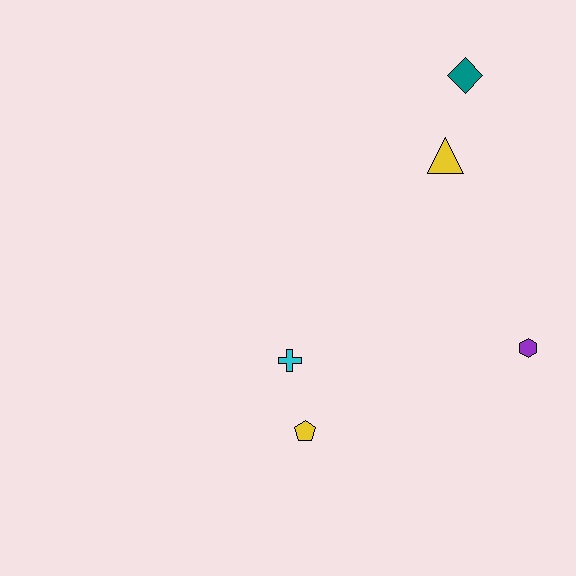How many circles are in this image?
There are no circles.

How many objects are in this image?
There are 5 objects.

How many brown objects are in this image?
There are no brown objects.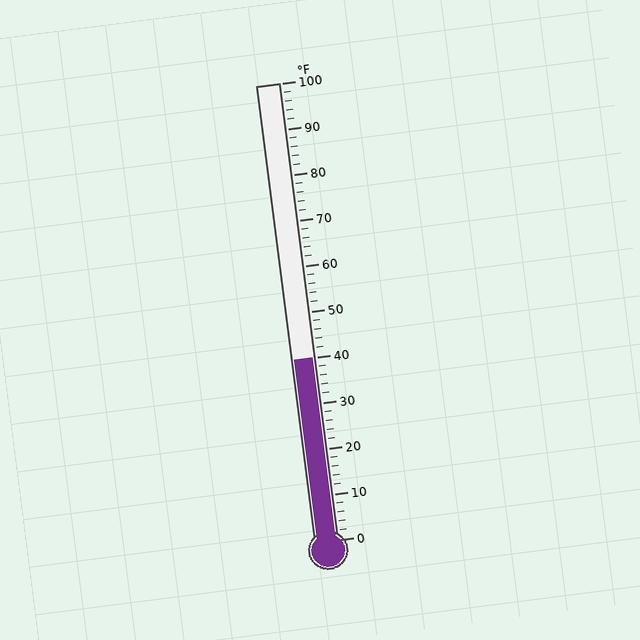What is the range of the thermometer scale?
The thermometer scale ranges from 0°F to 100°F.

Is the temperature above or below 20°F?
The temperature is above 20°F.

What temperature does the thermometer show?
The thermometer shows approximately 40°F.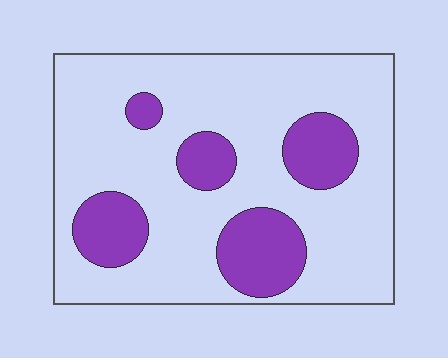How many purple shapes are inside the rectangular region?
5.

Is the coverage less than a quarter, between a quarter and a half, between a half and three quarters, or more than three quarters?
Less than a quarter.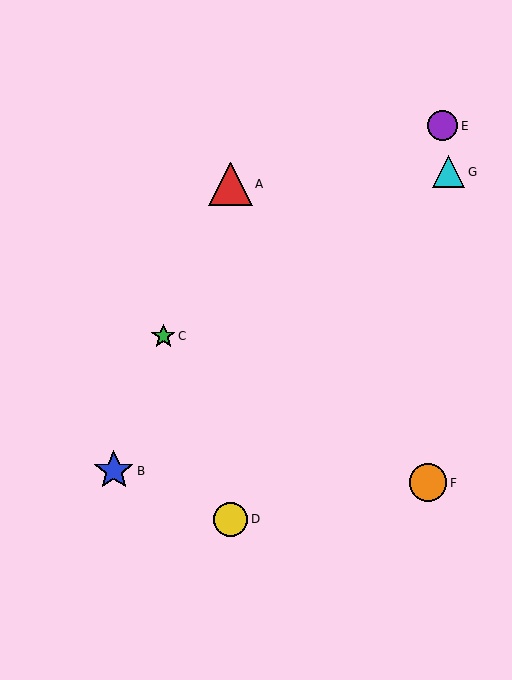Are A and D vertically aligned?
Yes, both are at x≈230.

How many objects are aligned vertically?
2 objects (A, D) are aligned vertically.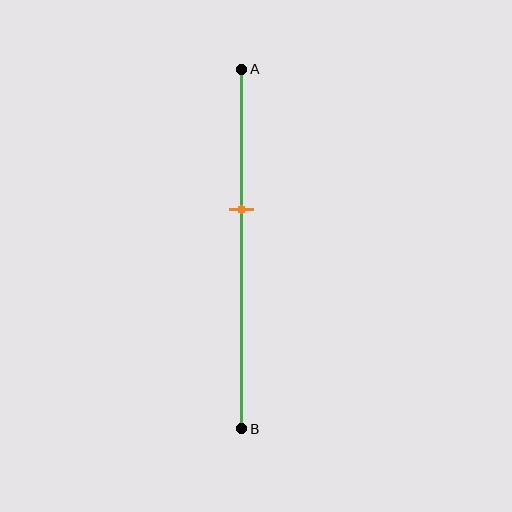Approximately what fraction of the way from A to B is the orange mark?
The orange mark is approximately 40% of the way from A to B.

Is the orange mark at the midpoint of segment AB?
No, the mark is at about 40% from A, not at the 50% midpoint.